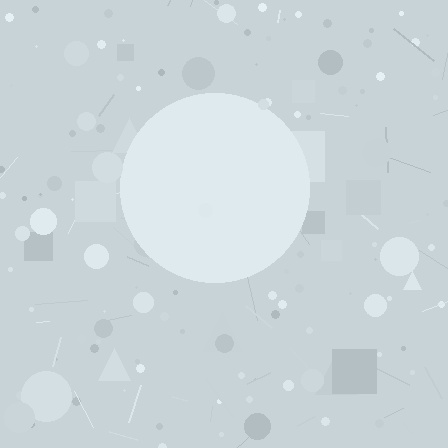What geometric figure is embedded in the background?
A circle is embedded in the background.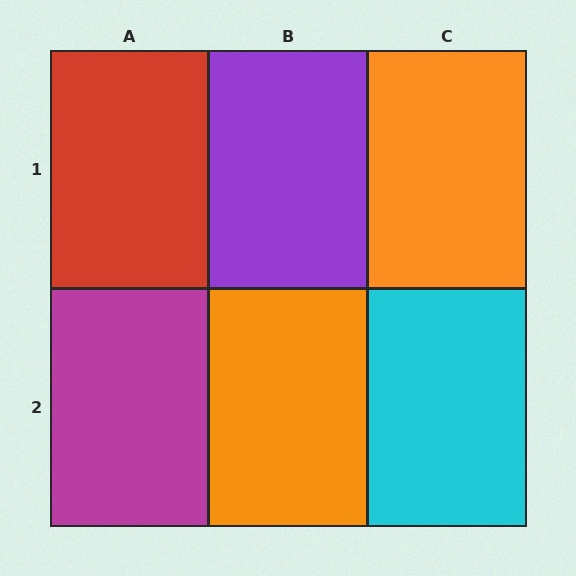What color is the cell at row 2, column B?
Orange.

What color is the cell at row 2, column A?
Magenta.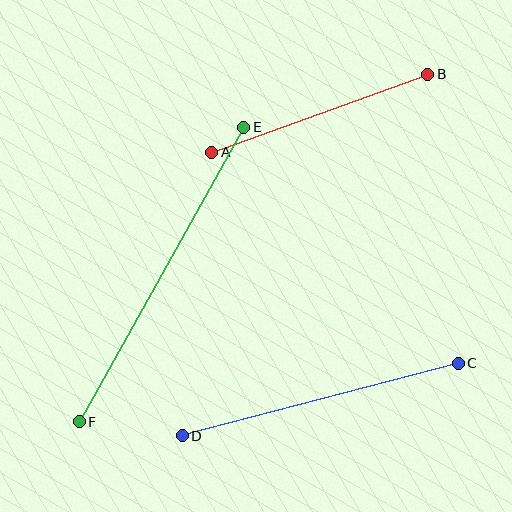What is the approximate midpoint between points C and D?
The midpoint is at approximately (320, 400) pixels.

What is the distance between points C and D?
The distance is approximately 285 pixels.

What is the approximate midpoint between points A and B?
The midpoint is at approximately (320, 113) pixels.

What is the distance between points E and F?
The distance is approximately 338 pixels.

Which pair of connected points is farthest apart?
Points E and F are farthest apart.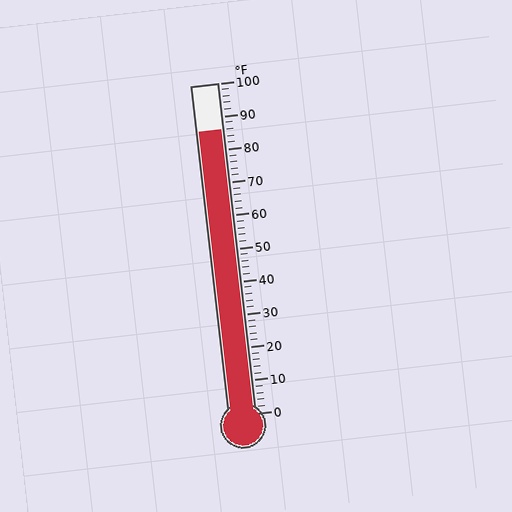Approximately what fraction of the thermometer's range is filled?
The thermometer is filled to approximately 85% of its range.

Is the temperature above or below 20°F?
The temperature is above 20°F.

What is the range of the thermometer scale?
The thermometer scale ranges from 0°F to 100°F.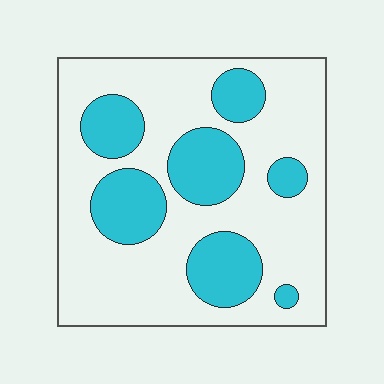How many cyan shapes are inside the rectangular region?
7.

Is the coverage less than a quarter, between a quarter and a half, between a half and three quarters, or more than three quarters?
Between a quarter and a half.